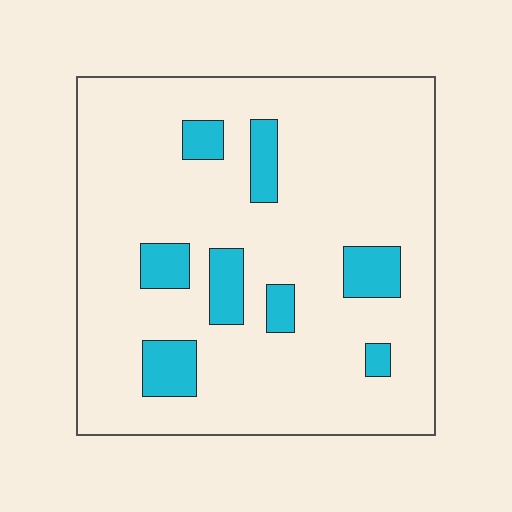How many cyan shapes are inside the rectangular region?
8.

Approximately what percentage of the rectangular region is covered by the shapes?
Approximately 15%.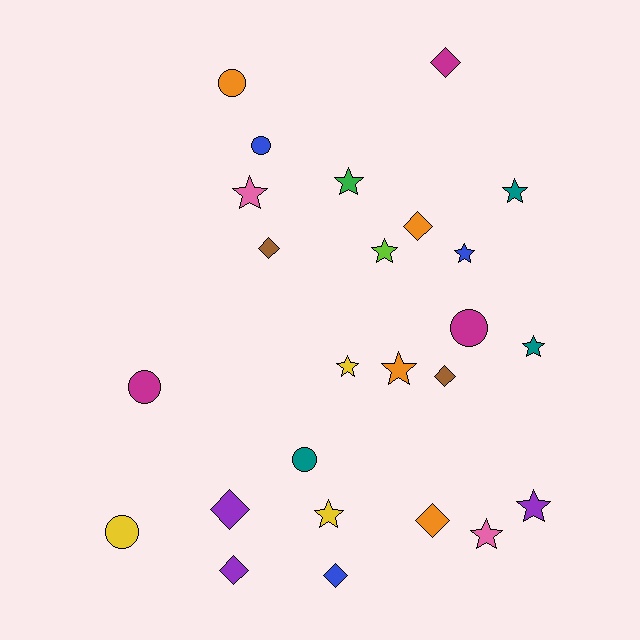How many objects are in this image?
There are 25 objects.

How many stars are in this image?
There are 11 stars.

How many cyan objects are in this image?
There are no cyan objects.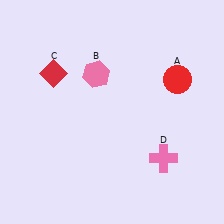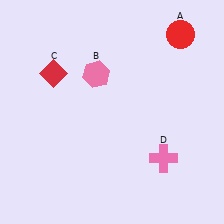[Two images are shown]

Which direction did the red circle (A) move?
The red circle (A) moved up.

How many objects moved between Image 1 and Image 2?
1 object moved between the two images.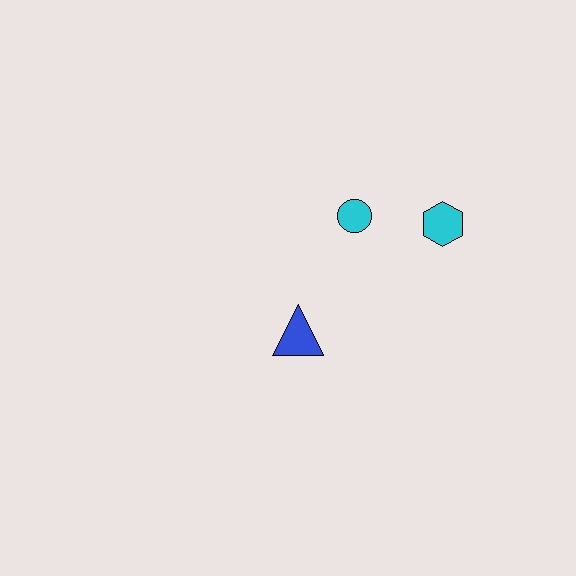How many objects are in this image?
There are 3 objects.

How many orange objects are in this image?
There are no orange objects.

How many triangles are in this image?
There is 1 triangle.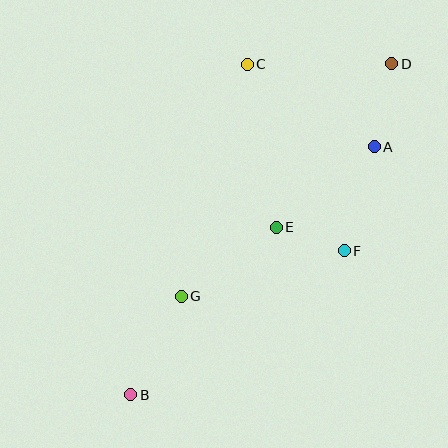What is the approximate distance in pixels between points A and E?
The distance between A and E is approximately 127 pixels.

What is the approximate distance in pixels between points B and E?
The distance between B and E is approximately 222 pixels.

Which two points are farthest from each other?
Points B and D are farthest from each other.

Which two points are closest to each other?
Points E and F are closest to each other.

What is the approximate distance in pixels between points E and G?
The distance between E and G is approximately 117 pixels.